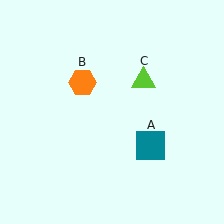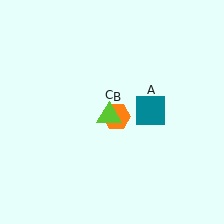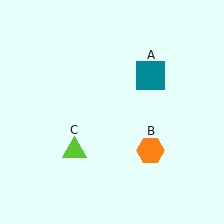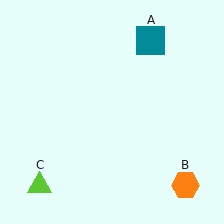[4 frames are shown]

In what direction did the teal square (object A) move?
The teal square (object A) moved up.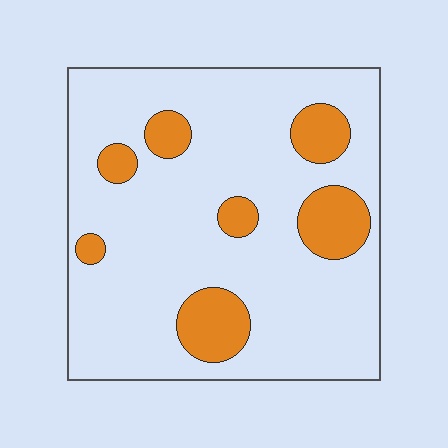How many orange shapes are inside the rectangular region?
7.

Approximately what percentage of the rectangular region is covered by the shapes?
Approximately 15%.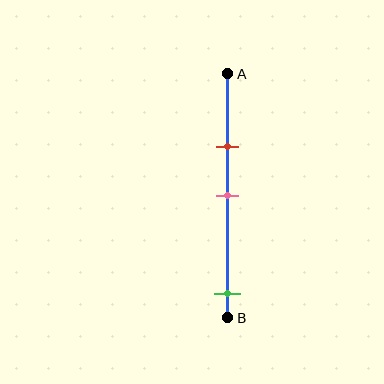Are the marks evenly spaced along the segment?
No, the marks are not evenly spaced.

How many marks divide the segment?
There are 3 marks dividing the segment.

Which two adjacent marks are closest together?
The red and pink marks are the closest adjacent pair.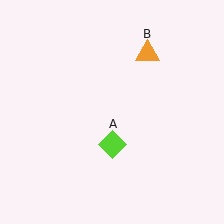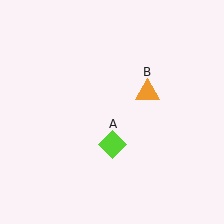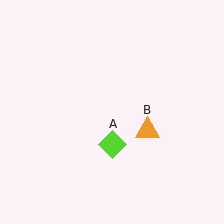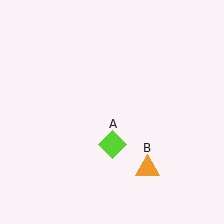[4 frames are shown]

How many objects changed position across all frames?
1 object changed position: orange triangle (object B).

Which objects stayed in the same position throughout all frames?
Lime diamond (object A) remained stationary.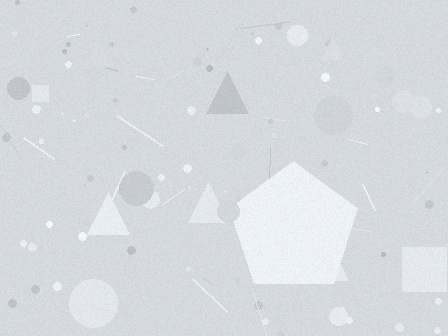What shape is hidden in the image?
A pentagon is hidden in the image.